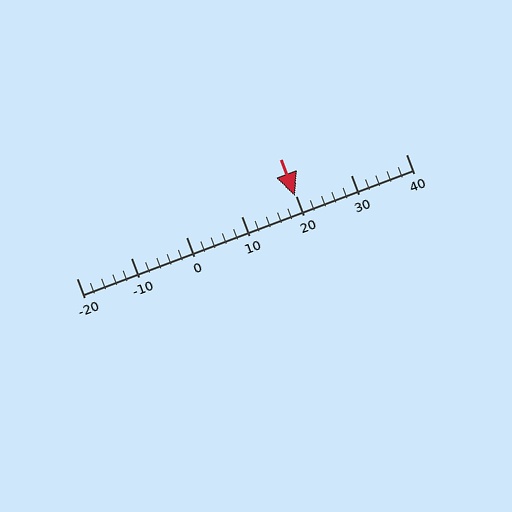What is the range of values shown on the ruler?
The ruler shows values from -20 to 40.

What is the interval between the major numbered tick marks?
The major tick marks are spaced 10 units apart.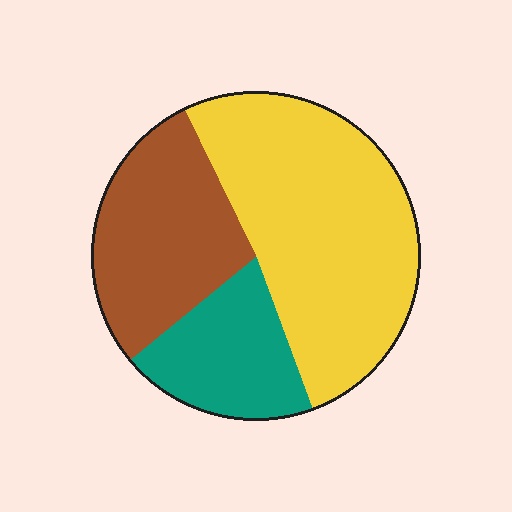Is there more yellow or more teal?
Yellow.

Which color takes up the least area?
Teal, at roughly 20%.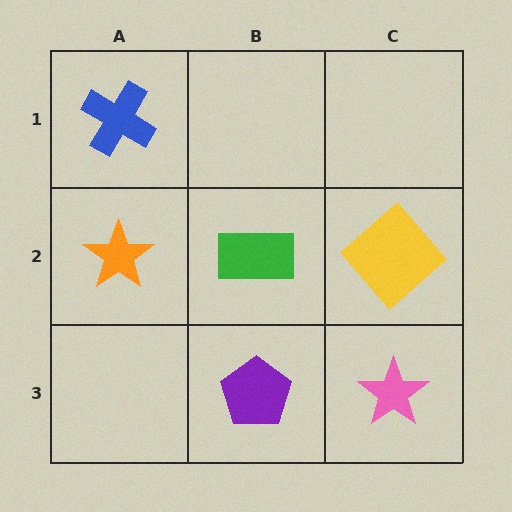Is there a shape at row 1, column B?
No, that cell is empty.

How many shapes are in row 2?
3 shapes.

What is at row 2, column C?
A yellow diamond.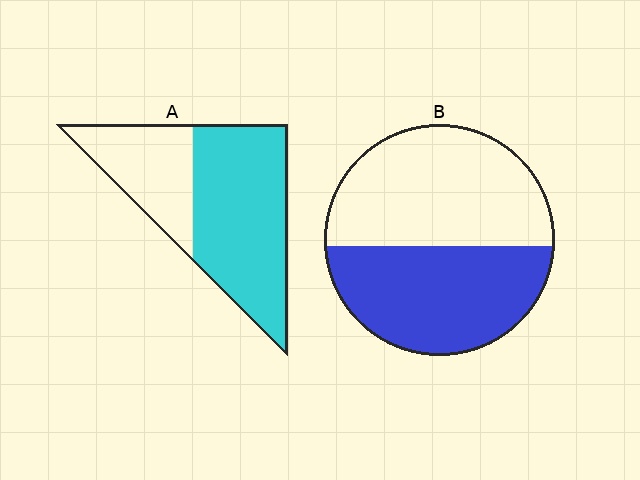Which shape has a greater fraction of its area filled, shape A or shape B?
Shape A.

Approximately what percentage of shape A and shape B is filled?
A is approximately 65% and B is approximately 45%.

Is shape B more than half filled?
Roughly half.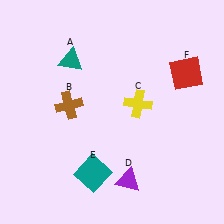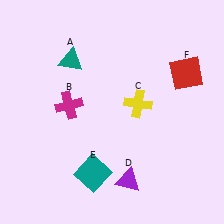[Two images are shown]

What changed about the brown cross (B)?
In Image 1, B is brown. In Image 2, it changed to magenta.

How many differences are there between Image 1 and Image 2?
There is 1 difference between the two images.